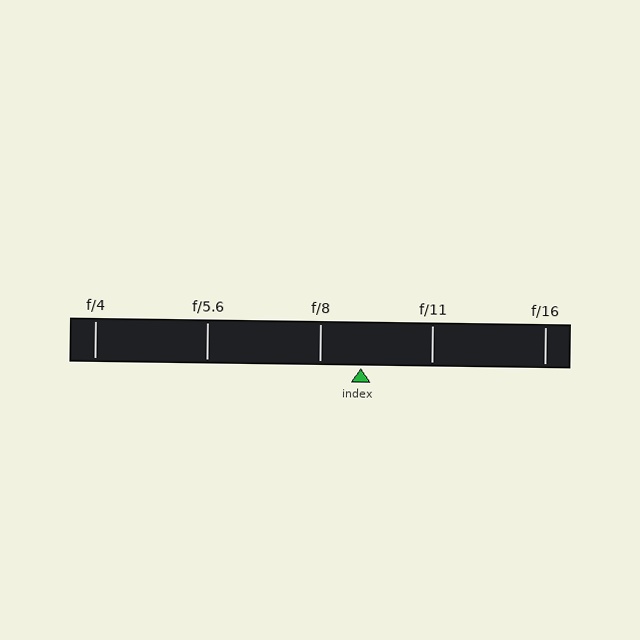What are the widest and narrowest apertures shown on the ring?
The widest aperture shown is f/4 and the narrowest is f/16.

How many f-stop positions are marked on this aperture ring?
There are 5 f-stop positions marked.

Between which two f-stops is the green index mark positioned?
The index mark is between f/8 and f/11.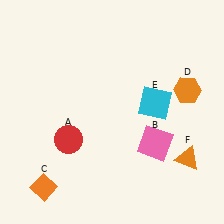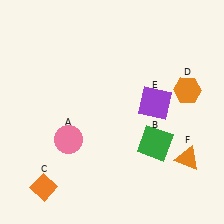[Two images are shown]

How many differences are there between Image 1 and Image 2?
There are 3 differences between the two images.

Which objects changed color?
A changed from red to pink. B changed from pink to green. E changed from cyan to purple.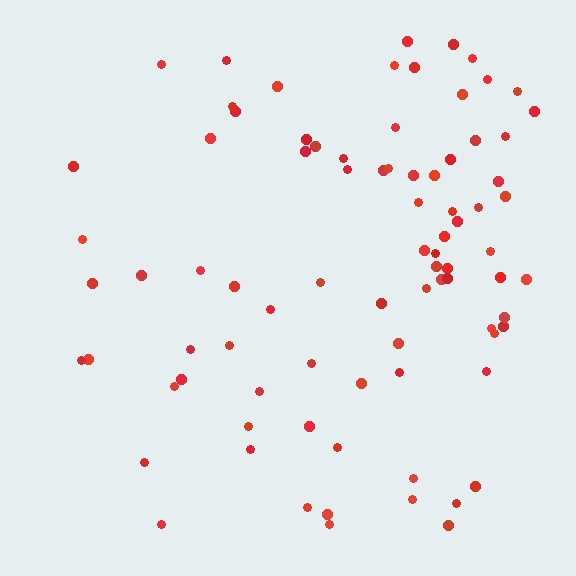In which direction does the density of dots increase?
From left to right, with the right side densest.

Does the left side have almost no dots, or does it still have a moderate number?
Still a moderate number, just noticeably fewer than the right.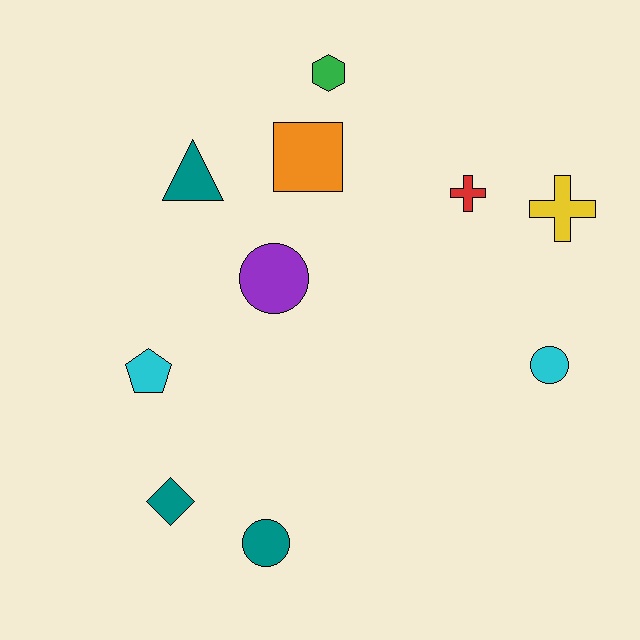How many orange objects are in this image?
There is 1 orange object.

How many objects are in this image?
There are 10 objects.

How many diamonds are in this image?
There is 1 diamond.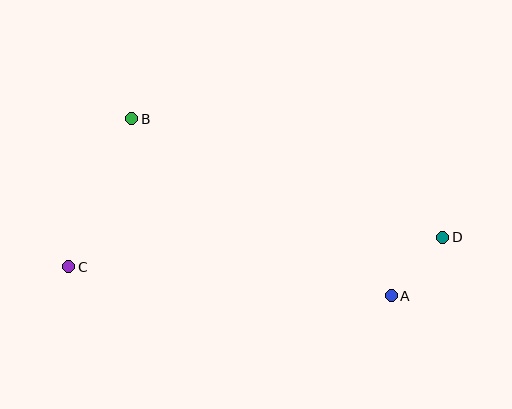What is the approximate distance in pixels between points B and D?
The distance between B and D is approximately 333 pixels.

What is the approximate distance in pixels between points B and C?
The distance between B and C is approximately 160 pixels.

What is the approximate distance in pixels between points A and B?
The distance between A and B is approximately 314 pixels.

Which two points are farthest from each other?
Points C and D are farthest from each other.